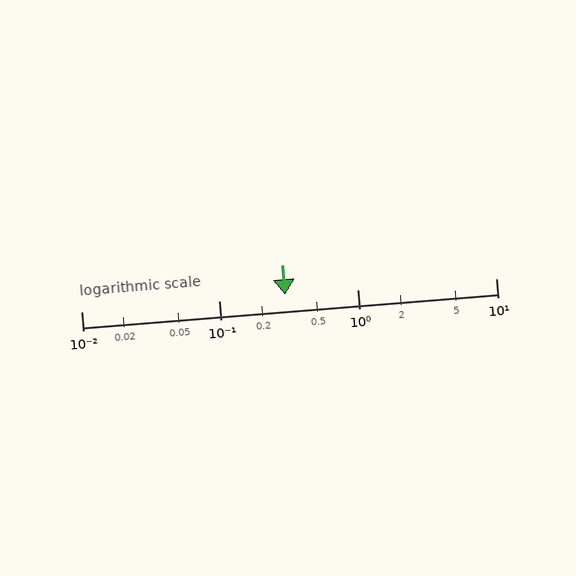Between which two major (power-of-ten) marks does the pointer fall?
The pointer is between 0.1 and 1.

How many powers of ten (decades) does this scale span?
The scale spans 3 decades, from 0.01 to 10.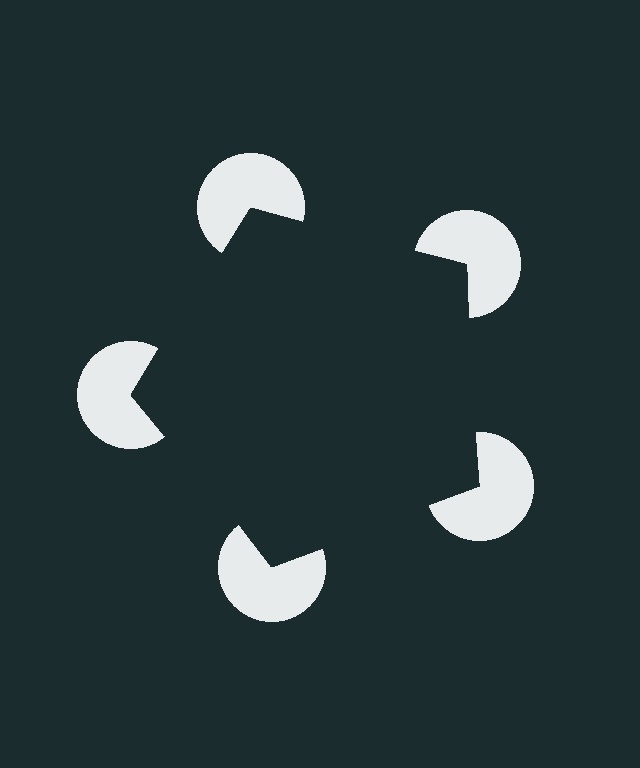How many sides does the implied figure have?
5 sides.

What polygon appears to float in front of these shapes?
An illusory pentagon — its edges are inferred from the aligned wedge cuts in the pac-man discs, not physically drawn.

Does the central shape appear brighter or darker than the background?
It typically appears slightly darker than the background, even though no actual brightness change is drawn.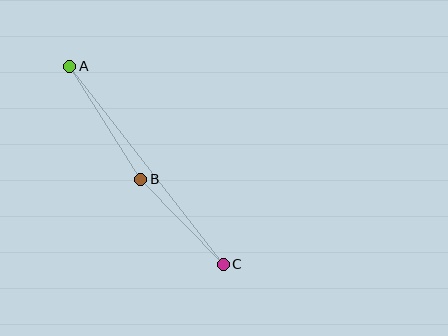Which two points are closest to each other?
Points B and C are closest to each other.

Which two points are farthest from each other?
Points A and C are farthest from each other.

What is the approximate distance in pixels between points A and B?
The distance between A and B is approximately 134 pixels.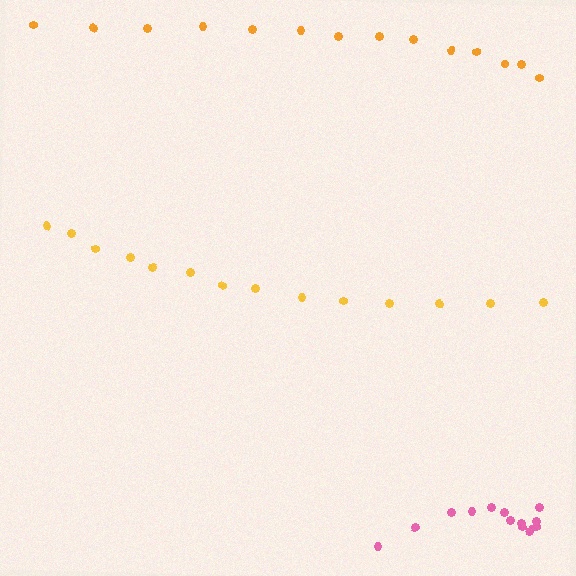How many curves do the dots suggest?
There are 3 distinct paths.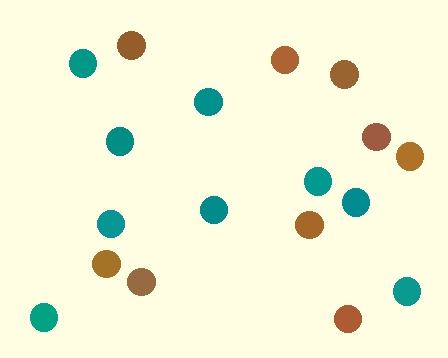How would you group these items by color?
There are 2 groups: one group of brown circles (9) and one group of teal circles (9).